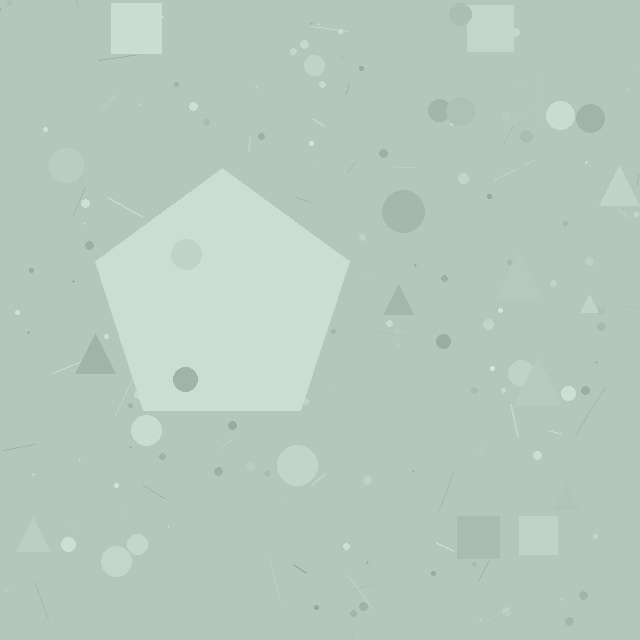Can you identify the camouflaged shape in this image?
The camouflaged shape is a pentagon.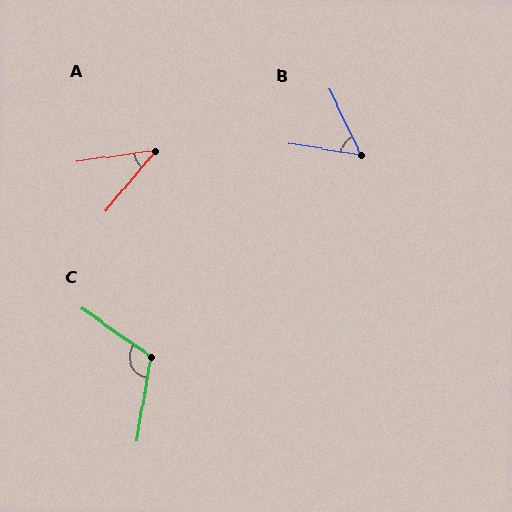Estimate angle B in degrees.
Approximately 56 degrees.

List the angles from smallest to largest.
A (42°), B (56°), C (115°).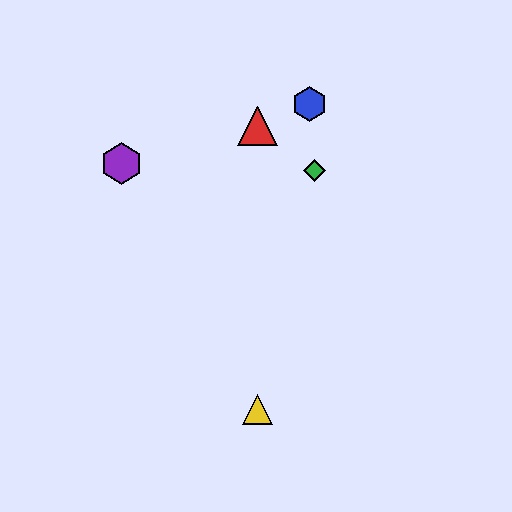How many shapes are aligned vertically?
2 shapes (the red triangle, the yellow triangle) are aligned vertically.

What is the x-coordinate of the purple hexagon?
The purple hexagon is at x≈121.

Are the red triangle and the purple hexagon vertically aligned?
No, the red triangle is at x≈257 and the purple hexagon is at x≈121.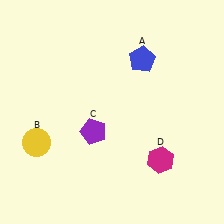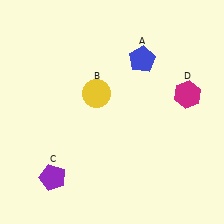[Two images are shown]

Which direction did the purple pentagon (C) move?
The purple pentagon (C) moved down.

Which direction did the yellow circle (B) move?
The yellow circle (B) moved right.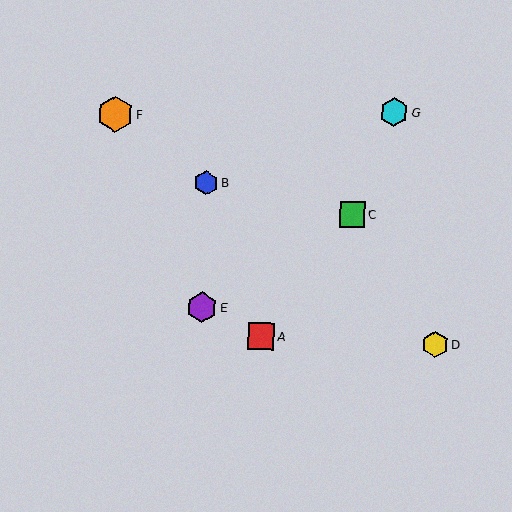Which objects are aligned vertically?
Objects B, E are aligned vertically.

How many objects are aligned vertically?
2 objects (B, E) are aligned vertically.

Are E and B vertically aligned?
Yes, both are at x≈202.